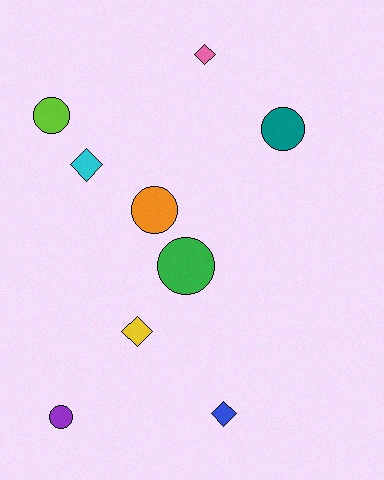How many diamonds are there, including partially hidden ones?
There are 4 diamonds.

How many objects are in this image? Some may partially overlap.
There are 9 objects.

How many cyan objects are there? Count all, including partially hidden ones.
There is 1 cyan object.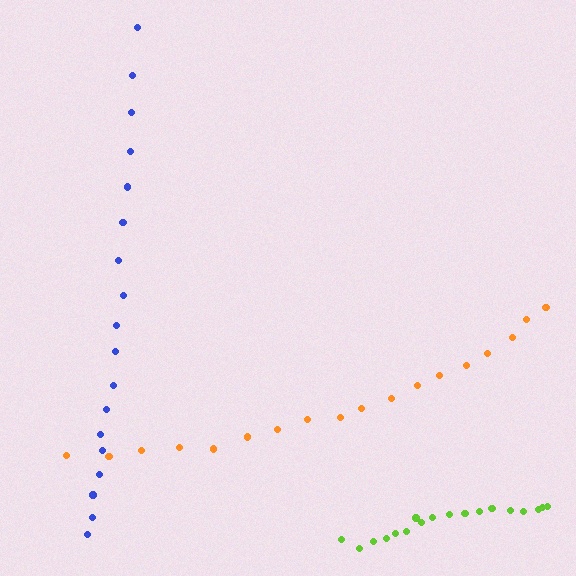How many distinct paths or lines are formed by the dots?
There are 3 distinct paths.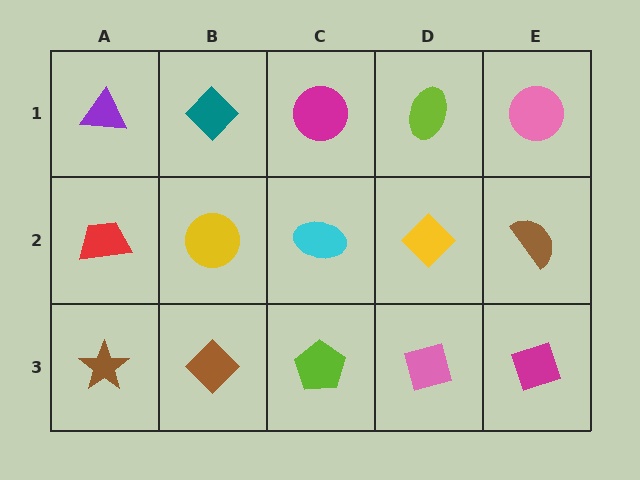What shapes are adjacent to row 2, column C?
A magenta circle (row 1, column C), a lime pentagon (row 3, column C), a yellow circle (row 2, column B), a yellow diamond (row 2, column D).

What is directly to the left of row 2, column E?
A yellow diamond.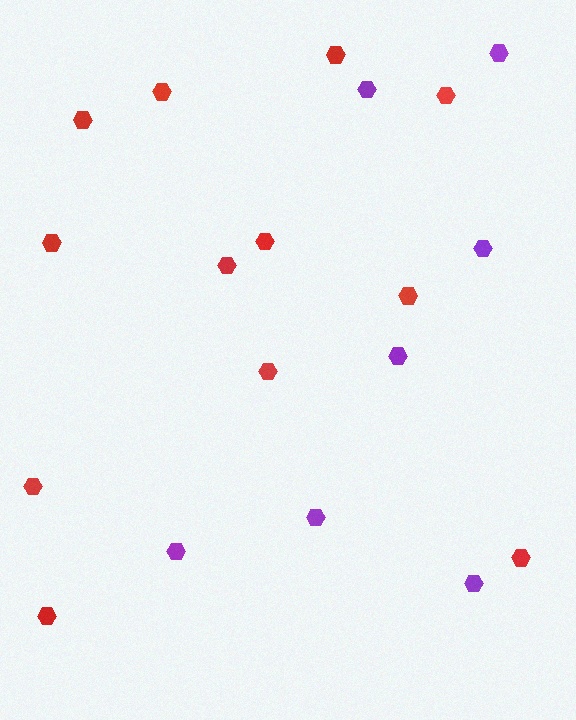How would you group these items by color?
There are 2 groups: one group of purple hexagons (7) and one group of red hexagons (12).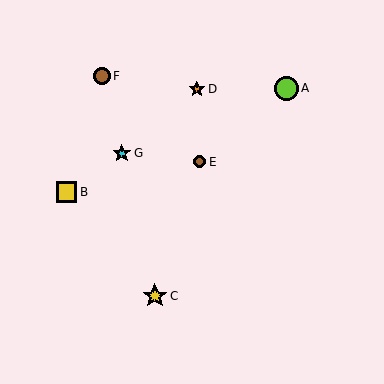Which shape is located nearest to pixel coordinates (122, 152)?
The cyan star (labeled G) at (122, 154) is nearest to that location.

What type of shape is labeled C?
Shape C is a yellow star.